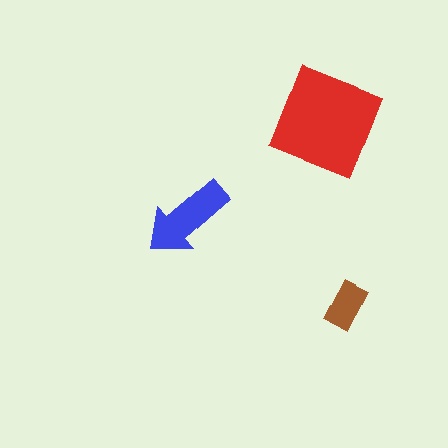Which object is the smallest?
The brown rectangle.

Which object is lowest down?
The brown rectangle is bottommost.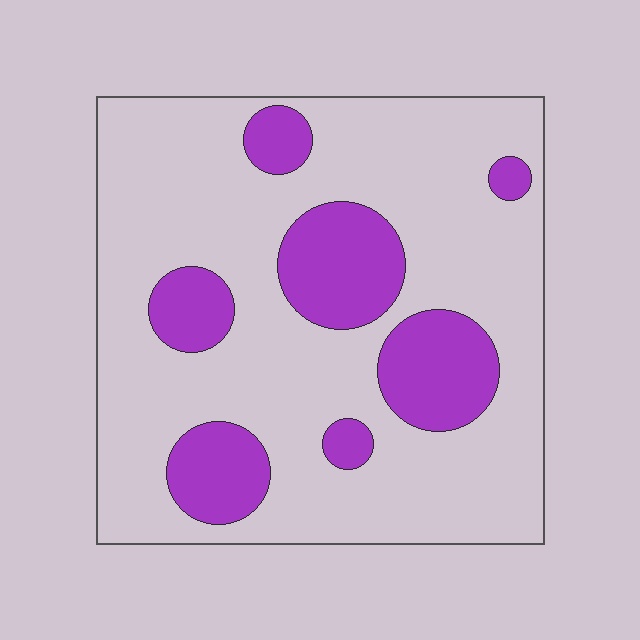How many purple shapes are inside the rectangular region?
7.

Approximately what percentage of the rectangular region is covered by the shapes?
Approximately 25%.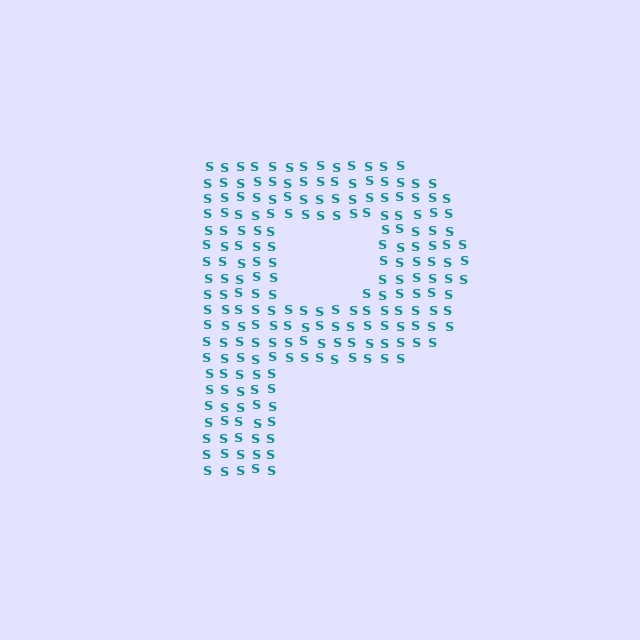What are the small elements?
The small elements are letter S's.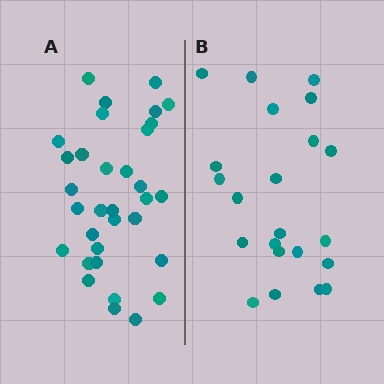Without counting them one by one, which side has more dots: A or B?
Region A (the left region) has more dots.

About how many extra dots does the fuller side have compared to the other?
Region A has roughly 12 or so more dots than region B.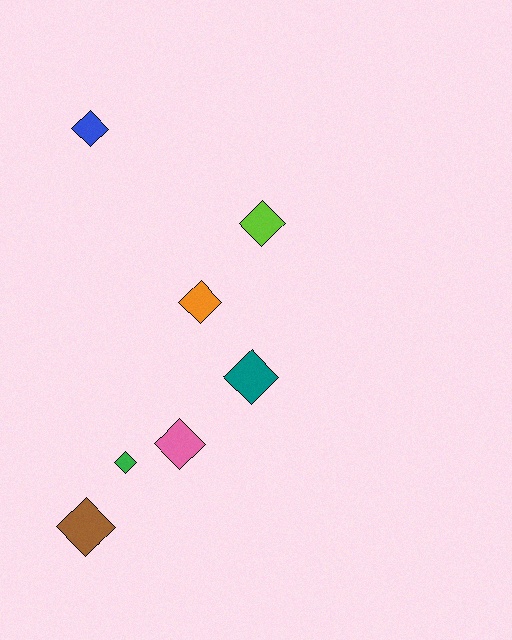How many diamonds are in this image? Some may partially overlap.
There are 7 diamonds.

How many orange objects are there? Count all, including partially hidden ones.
There is 1 orange object.